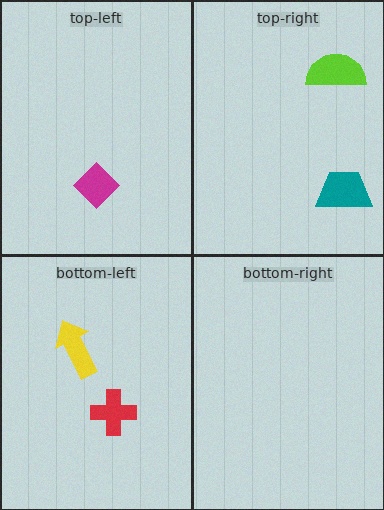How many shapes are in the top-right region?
2.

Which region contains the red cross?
The bottom-left region.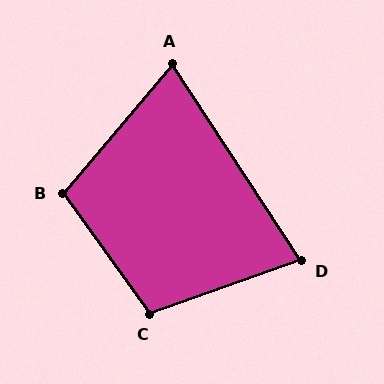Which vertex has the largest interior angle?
C, at approximately 106 degrees.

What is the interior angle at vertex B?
Approximately 104 degrees (obtuse).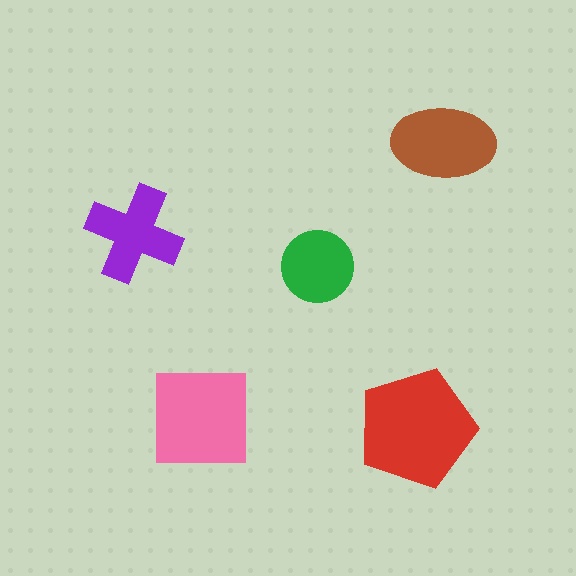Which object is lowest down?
The red pentagon is bottommost.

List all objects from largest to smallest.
The red pentagon, the pink square, the brown ellipse, the purple cross, the green circle.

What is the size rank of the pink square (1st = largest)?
2nd.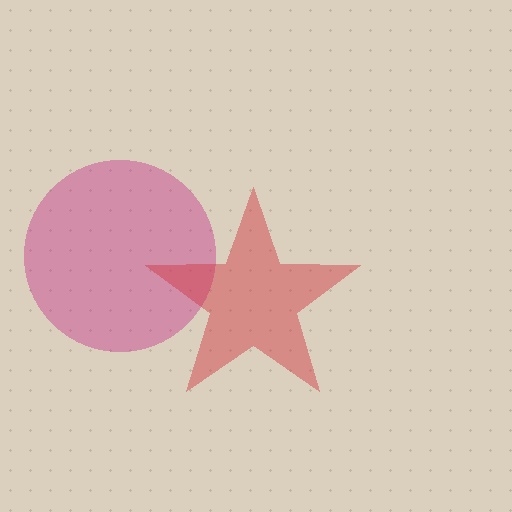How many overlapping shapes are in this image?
There are 2 overlapping shapes in the image.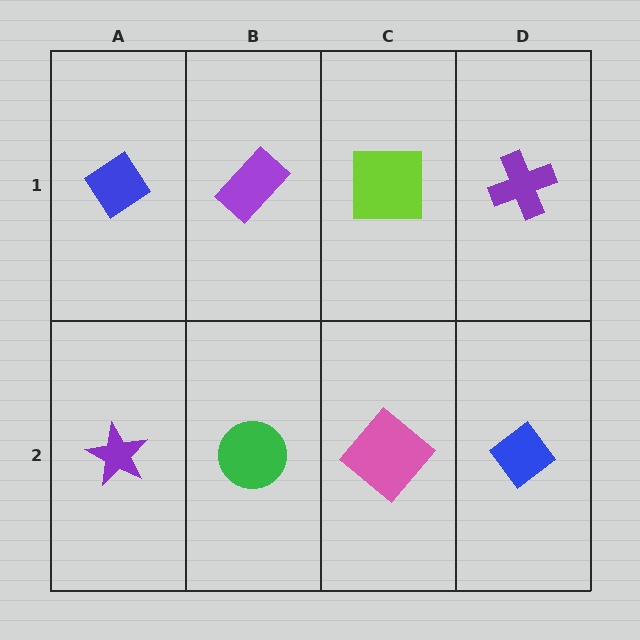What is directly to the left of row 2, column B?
A purple star.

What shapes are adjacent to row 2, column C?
A lime square (row 1, column C), a green circle (row 2, column B), a blue diamond (row 2, column D).